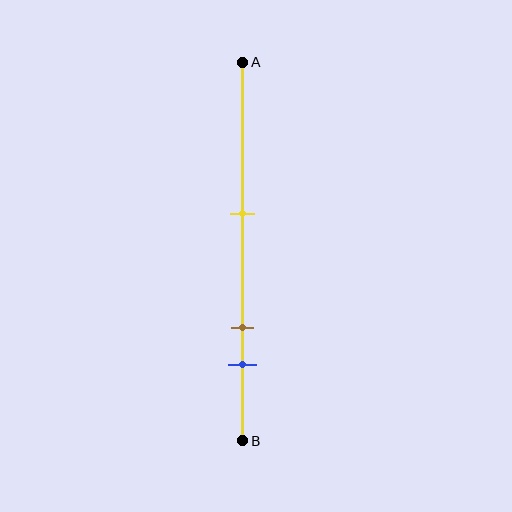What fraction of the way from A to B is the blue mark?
The blue mark is approximately 80% (0.8) of the way from A to B.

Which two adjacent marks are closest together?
The brown and blue marks are the closest adjacent pair.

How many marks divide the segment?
There are 3 marks dividing the segment.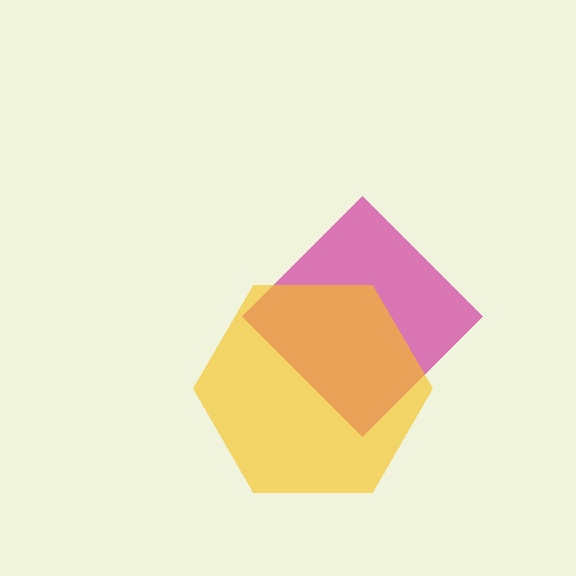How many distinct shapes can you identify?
There are 2 distinct shapes: a magenta diamond, a yellow hexagon.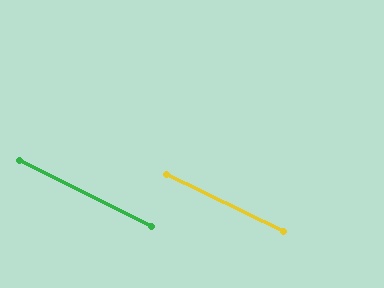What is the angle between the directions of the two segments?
Approximately 0 degrees.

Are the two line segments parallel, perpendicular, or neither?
Parallel — their directions differ by only 0.2°.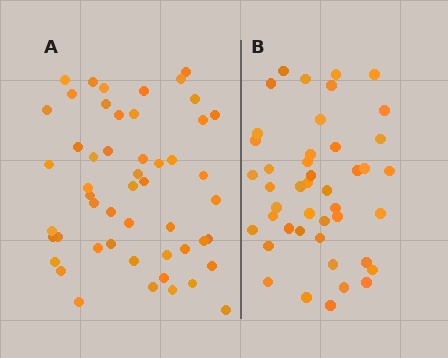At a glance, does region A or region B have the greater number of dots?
Region A (the left region) has more dots.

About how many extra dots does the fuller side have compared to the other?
Region A has roughly 8 or so more dots than region B.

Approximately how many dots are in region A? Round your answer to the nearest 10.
About 50 dots. (The exact count is 51, which rounds to 50.)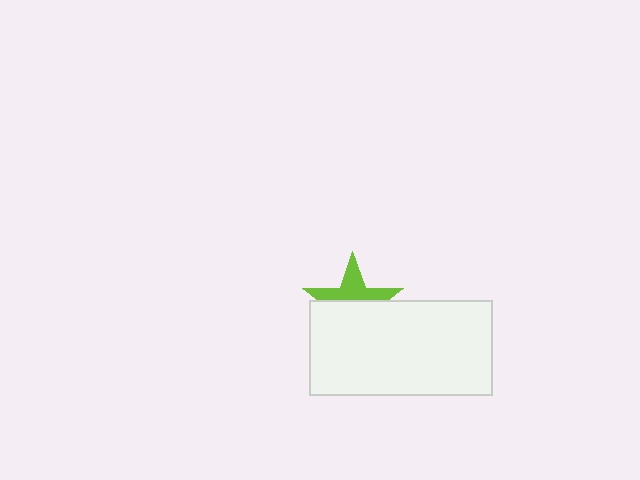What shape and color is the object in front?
The object in front is a white rectangle.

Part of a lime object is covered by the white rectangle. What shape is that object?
It is a star.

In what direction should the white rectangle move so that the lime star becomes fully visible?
The white rectangle should move down. That is the shortest direction to clear the overlap and leave the lime star fully visible.